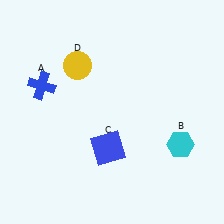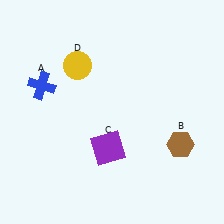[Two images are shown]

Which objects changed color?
B changed from cyan to brown. C changed from blue to purple.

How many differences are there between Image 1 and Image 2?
There are 2 differences between the two images.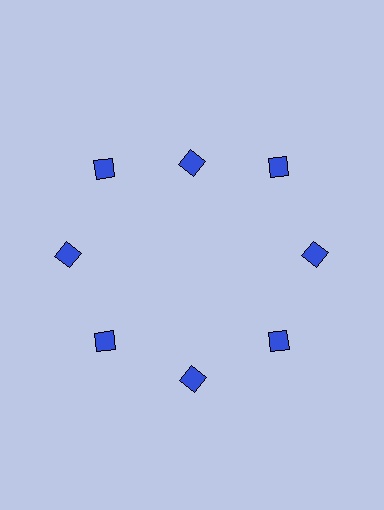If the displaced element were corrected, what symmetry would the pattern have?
It would have 8-fold rotational symmetry — the pattern would map onto itself every 45 degrees.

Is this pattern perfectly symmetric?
No. The 8 blue diamonds are arranged in a ring, but one element near the 12 o'clock position is pulled inward toward the center, breaking the 8-fold rotational symmetry.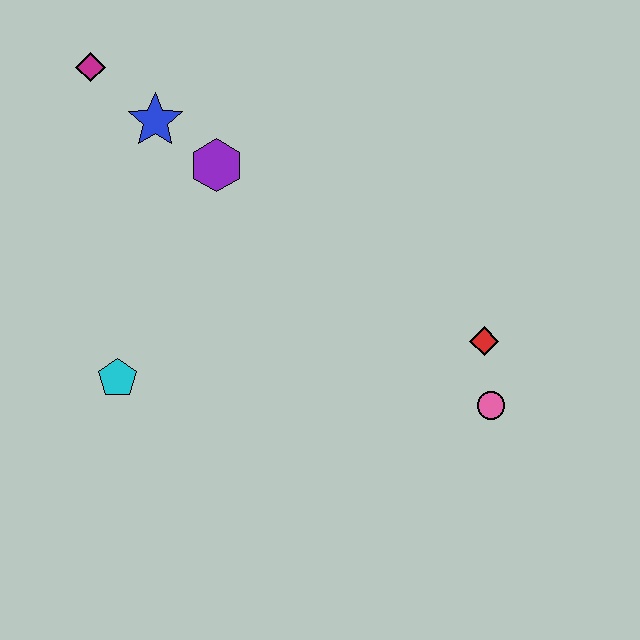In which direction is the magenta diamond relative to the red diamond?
The magenta diamond is to the left of the red diamond.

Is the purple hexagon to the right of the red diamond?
No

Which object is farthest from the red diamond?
The magenta diamond is farthest from the red diamond.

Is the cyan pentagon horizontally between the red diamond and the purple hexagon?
No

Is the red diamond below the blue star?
Yes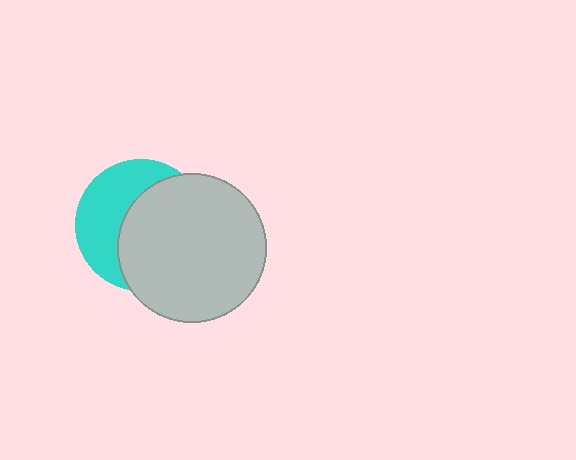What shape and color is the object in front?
The object in front is a light gray circle.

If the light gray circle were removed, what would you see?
You would see the complete cyan circle.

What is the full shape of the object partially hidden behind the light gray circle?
The partially hidden object is a cyan circle.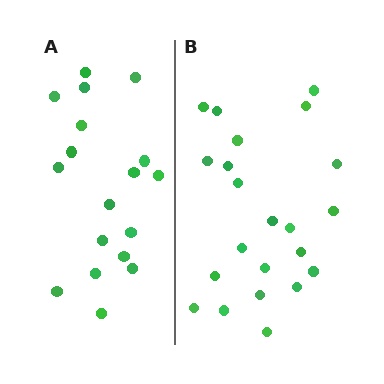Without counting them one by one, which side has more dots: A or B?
Region B (the right region) has more dots.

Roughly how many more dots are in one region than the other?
Region B has about 4 more dots than region A.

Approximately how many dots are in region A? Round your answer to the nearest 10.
About 20 dots. (The exact count is 18, which rounds to 20.)